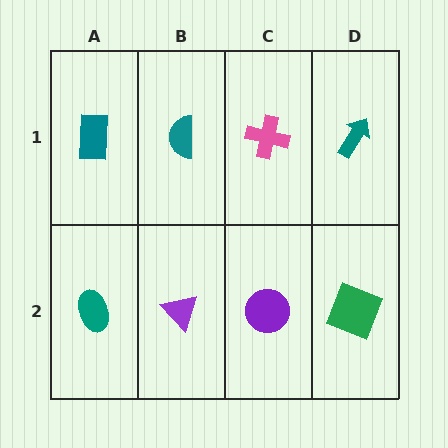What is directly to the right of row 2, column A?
A purple triangle.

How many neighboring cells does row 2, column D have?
2.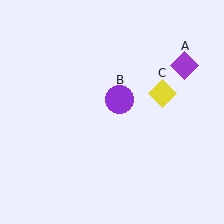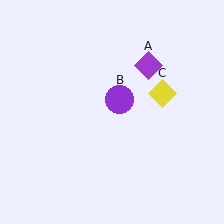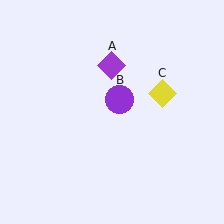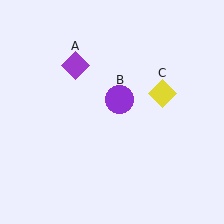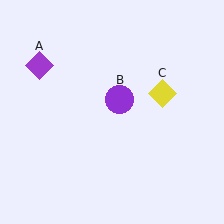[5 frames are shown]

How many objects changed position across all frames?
1 object changed position: purple diamond (object A).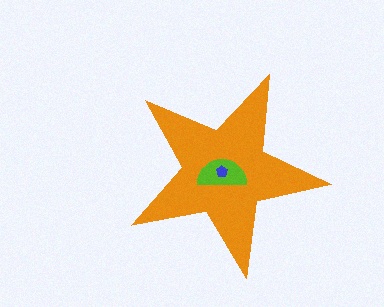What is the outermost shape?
The orange star.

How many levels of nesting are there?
3.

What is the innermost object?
The blue pentagon.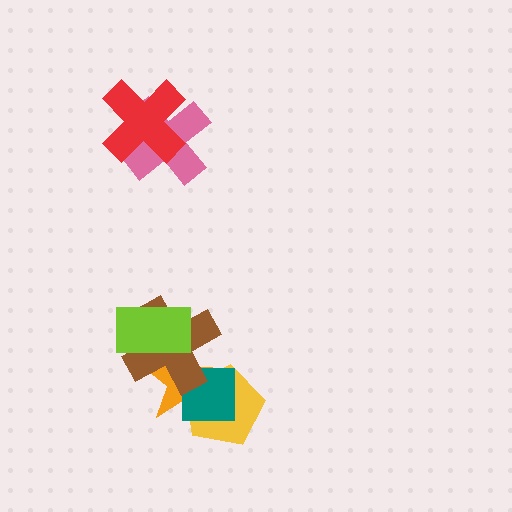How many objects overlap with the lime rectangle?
2 objects overlap with the lime rectangle.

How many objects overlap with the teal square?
3 objects overlap with the teal square.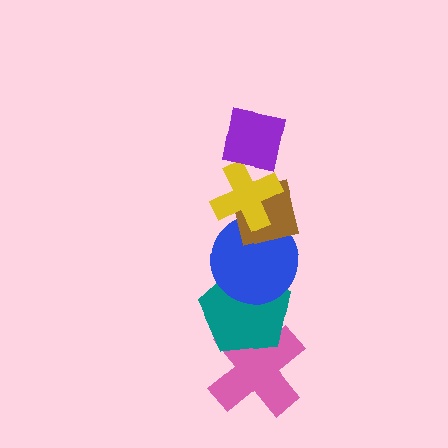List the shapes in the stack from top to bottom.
From top to bottom: the purple square, the yellow cross, the brown square, the blue circle, the teal pentagon, the pink cross.